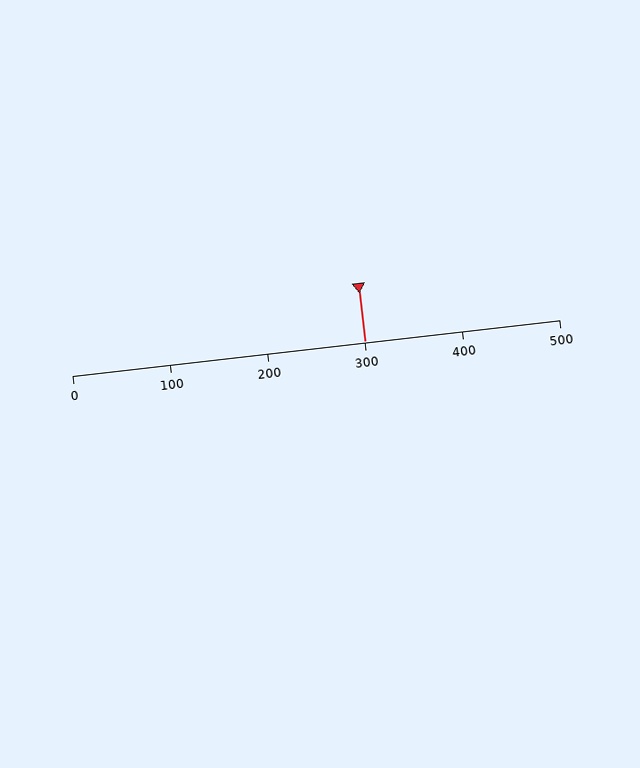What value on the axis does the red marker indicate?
The marker indicates approximately 300.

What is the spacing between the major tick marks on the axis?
The major ticks are spaced 100 apart.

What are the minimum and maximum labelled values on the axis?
The axis runs from 0 to 500.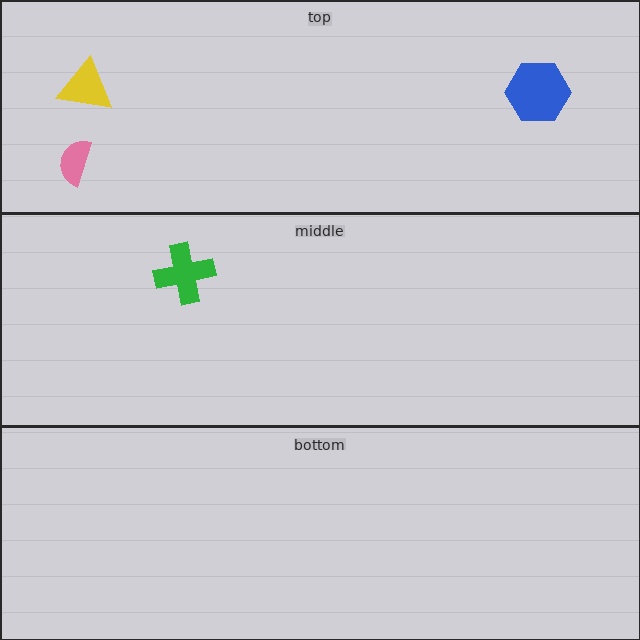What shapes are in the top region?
The yellow triangle, the pink semicircle, the blue hexagon.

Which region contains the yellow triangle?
The top region.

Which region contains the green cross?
The middle region.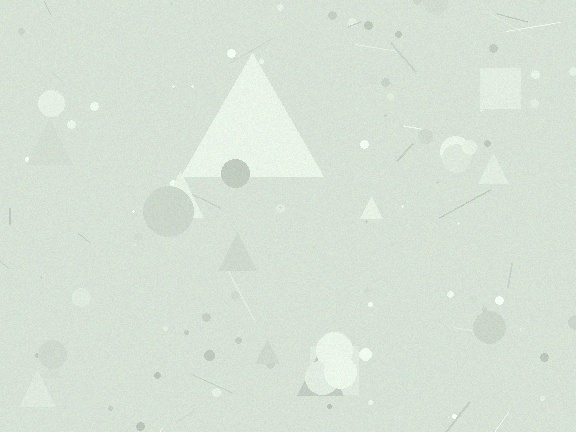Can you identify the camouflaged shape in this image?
The camouflaged shape is a triangle.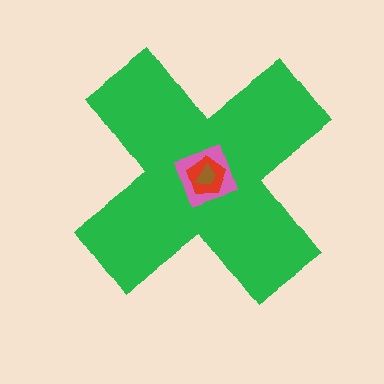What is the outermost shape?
The green cross.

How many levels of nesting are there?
4.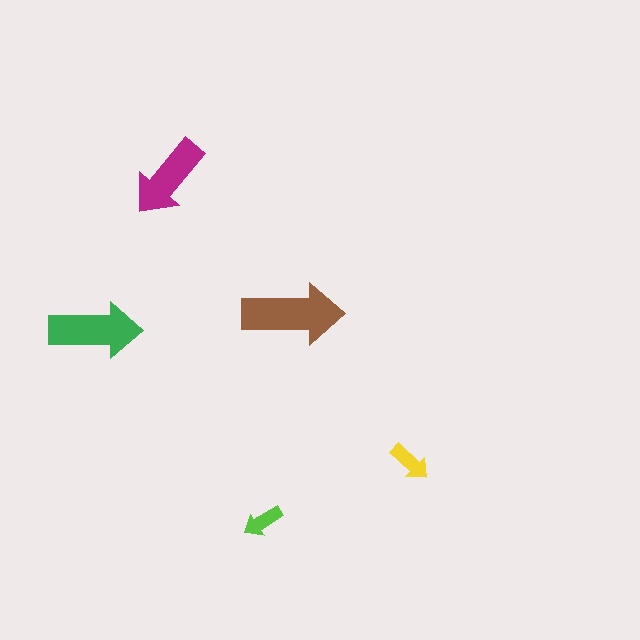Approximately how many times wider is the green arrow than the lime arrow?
About 2.5 times wider.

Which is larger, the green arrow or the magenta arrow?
The green one.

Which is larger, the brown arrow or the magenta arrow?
The brown one.